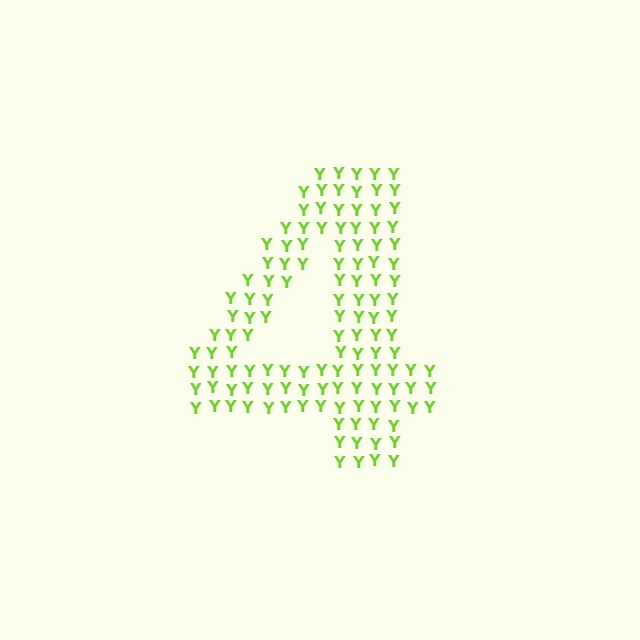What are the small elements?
The small elements are letter Y's.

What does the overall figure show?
The overall figure shows the digit 4.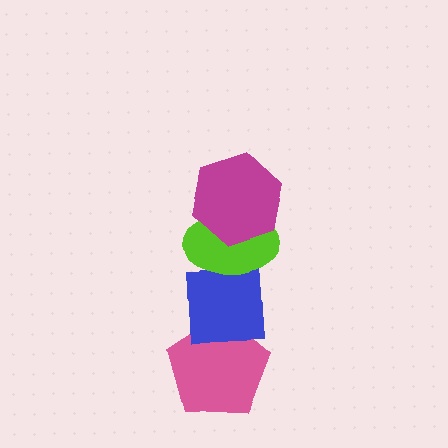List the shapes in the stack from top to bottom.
From top to bottom: the magenta hexagon, the lime ellipse, the blue square, the pink pentagon.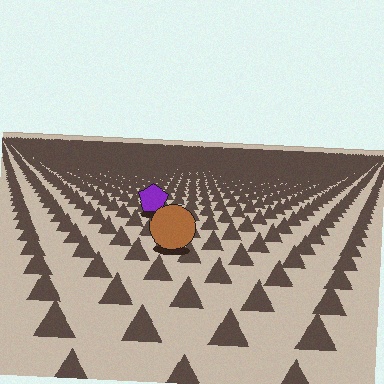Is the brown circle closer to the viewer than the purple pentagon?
Yes. The brown circle is closer — you can tell from the texture gradient: the ground texture is coarser near it.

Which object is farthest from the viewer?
The purple pentagon is farthest from the viewer. It appears smaller and the ground texture around it is denser.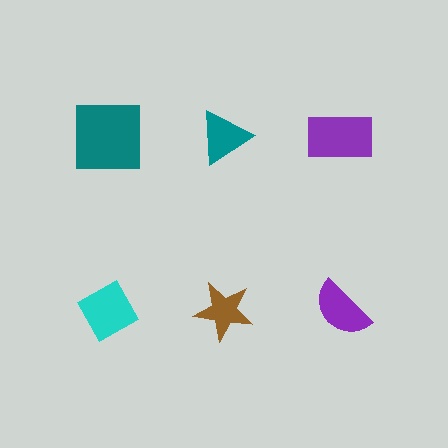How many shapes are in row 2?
3 shapes.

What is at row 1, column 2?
A teal triangle.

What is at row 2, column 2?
A brown star.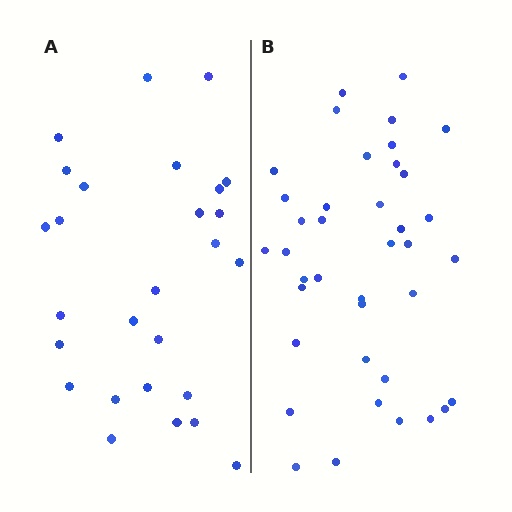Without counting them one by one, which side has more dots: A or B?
Region B (the right region) has more dots.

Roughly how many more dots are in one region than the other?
Region B has roughly 12 or so more dots than region A.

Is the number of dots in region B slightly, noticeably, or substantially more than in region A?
Region B has noticeably more, but not dramatically so. The ratio is roughly 1.4 to 1.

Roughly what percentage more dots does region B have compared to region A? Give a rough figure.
About 45% more.